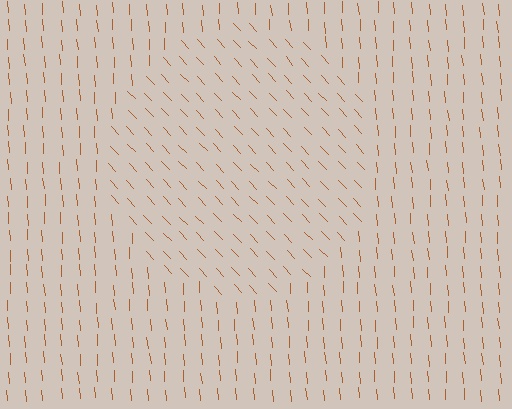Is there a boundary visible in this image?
Yes, there is a texture boundary formed by a change in line orientation.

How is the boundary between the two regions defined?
The boundary is defined purely by a change in line orientation (approximately 39 degrees difference). All lines are the same color and thickness.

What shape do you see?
I see a circle.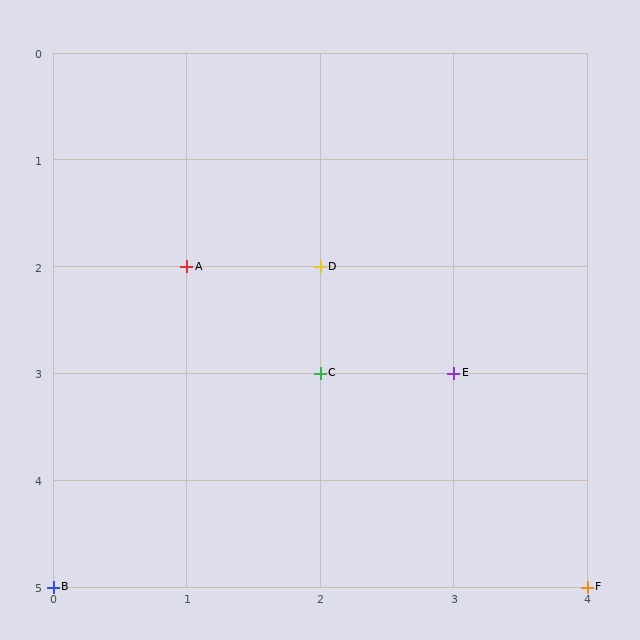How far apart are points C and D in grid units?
Points C and D are 1 row apart.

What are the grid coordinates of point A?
Point A is at grid coordinates (1, 2).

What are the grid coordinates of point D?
Point D is at grid coordinates (2, 2).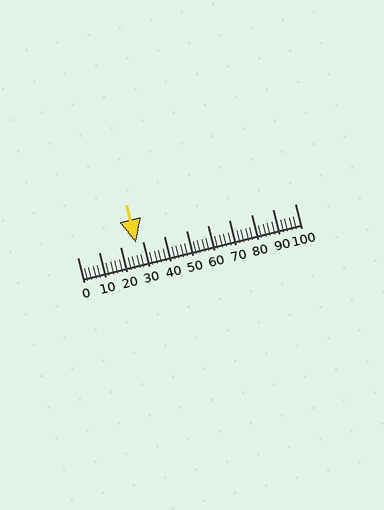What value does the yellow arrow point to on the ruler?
The yellow arrow points to approximately 27.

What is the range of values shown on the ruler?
The ruler shows values from 0 to 100.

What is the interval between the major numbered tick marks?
The major tick marks are spaced 10 units apart.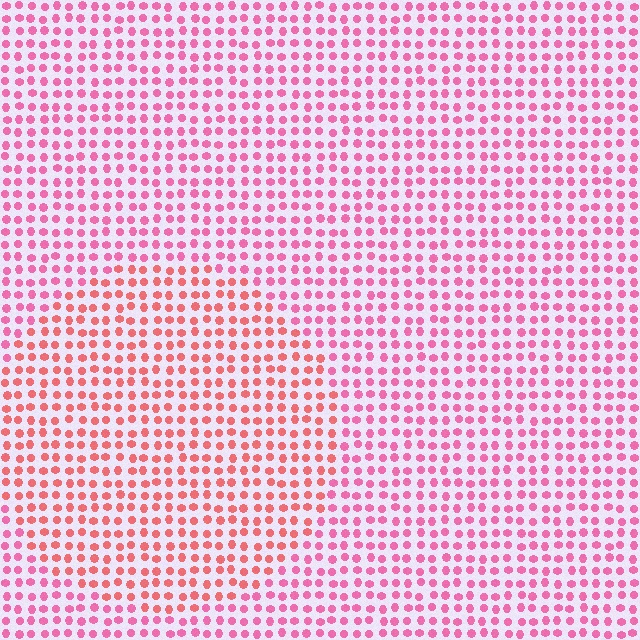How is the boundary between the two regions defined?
The boundary is defined purely by a slight shift in hue (about 27 degrees). Spacing, size, and orientation are identical on both sides.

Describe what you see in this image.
The image is filled with small pink elements in a uniform arrangement. A circle-shaped region is visible where the elements are tinted to a slightly different hue, forming a subtle color boundary.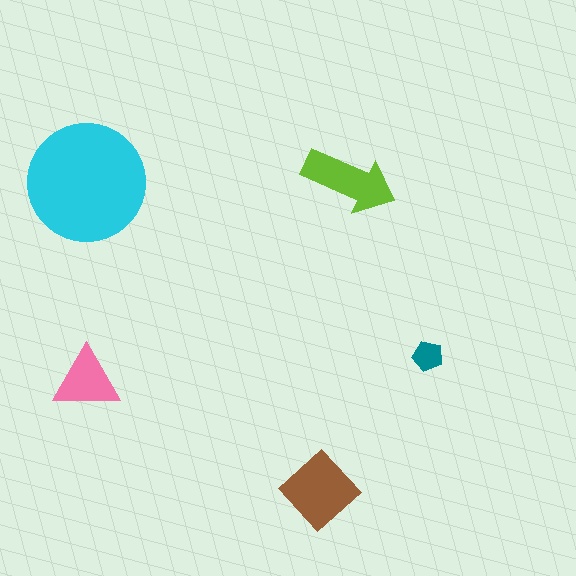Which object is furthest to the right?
The teal pentagon is rightmost.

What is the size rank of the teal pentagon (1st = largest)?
5th.